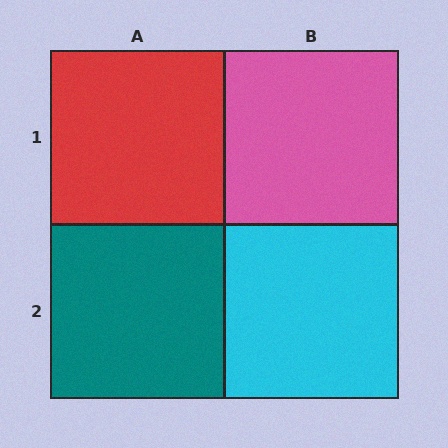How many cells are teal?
1 cell is teal.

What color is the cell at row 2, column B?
Cyan.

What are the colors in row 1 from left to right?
Red, pink.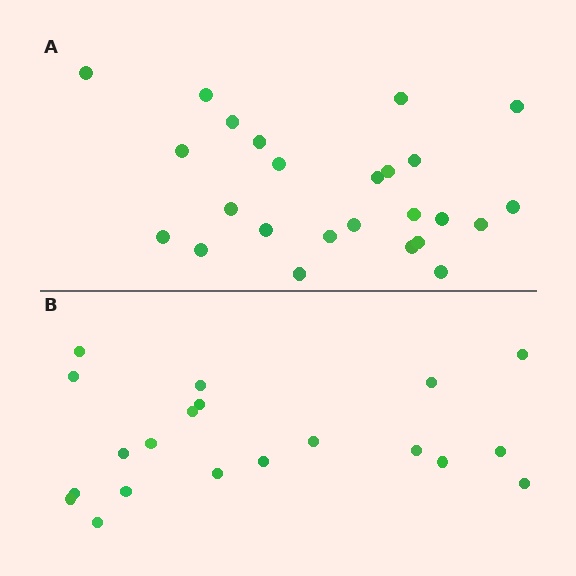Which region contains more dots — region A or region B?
Region A (the top region) has more dots.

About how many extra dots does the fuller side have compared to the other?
Region A has about 5 more dots than region B.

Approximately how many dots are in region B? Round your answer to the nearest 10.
About 20 dots.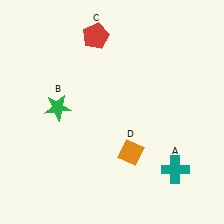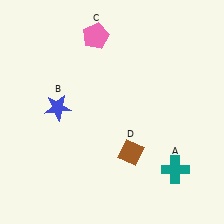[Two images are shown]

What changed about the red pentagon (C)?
In Image 1, C is red. In Image 2, it changed to pink.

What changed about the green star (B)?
In Image 1, B is green. In Image 2, it changed to blue.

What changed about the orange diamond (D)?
In Image 1, D is orange. In Image 2, it changed to brown.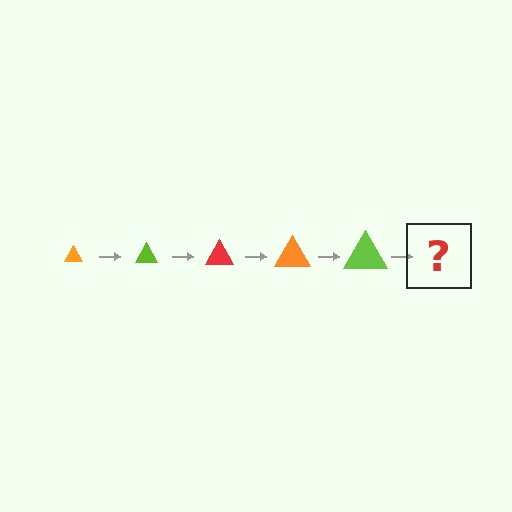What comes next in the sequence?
The next element should be a red triangle, larger than the previous one.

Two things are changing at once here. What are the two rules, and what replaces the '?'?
The two rules are that the triangle grows larger each step and the color cycles through orange, lime, and red. The '?' should be a red triangle, larger than the previous one.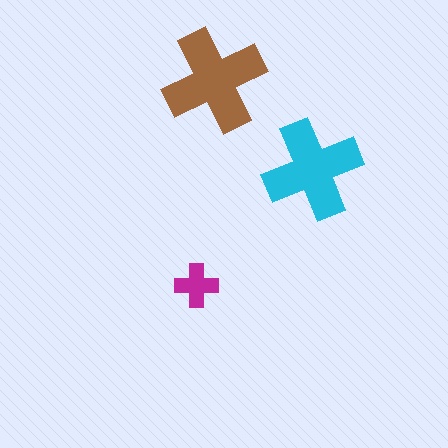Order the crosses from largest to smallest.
the brown one, the cyan one, the magenta one.